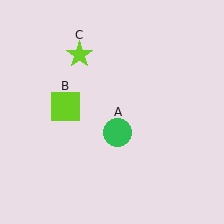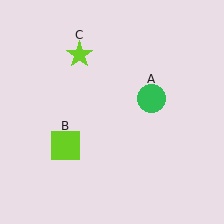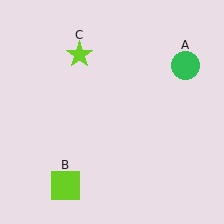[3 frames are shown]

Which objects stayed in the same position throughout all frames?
Lime star (object C) remained stationary.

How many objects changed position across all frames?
2 objects changed position: green circle (object A), lime square (object B).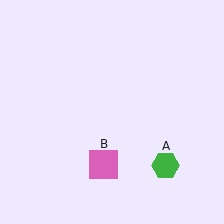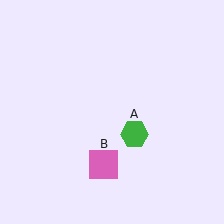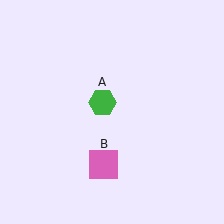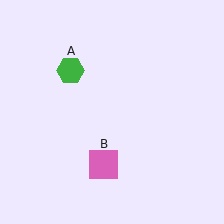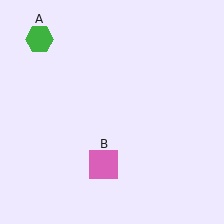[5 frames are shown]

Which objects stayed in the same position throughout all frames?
Pink square (object B) remained stationary.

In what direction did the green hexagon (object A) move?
The green hexagon (object A) moved up and to the left.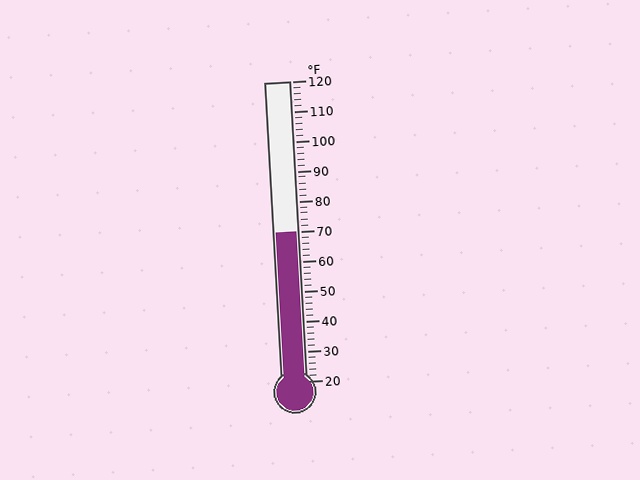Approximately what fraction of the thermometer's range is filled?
The thermometer is filled to approximately 50% of its range.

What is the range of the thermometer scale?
The thermometer scale ranges from 20°F to 120°F.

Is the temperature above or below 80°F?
The temperature is below 80°F.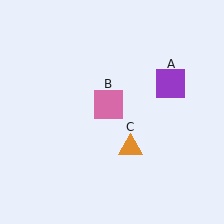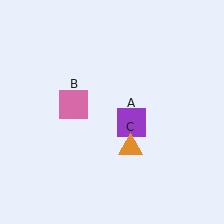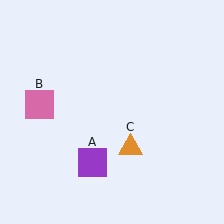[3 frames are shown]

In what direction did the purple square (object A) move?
The purple square (object A) moved down and to the left.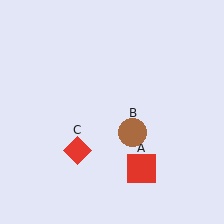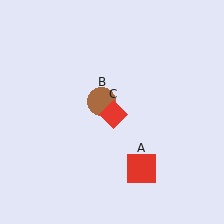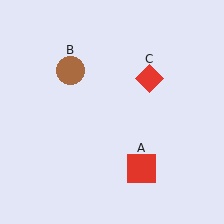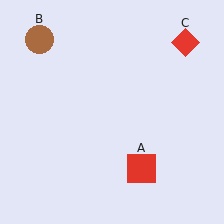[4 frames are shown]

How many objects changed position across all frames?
2 objects changed position: brown circle (object B), red diamond (object C).